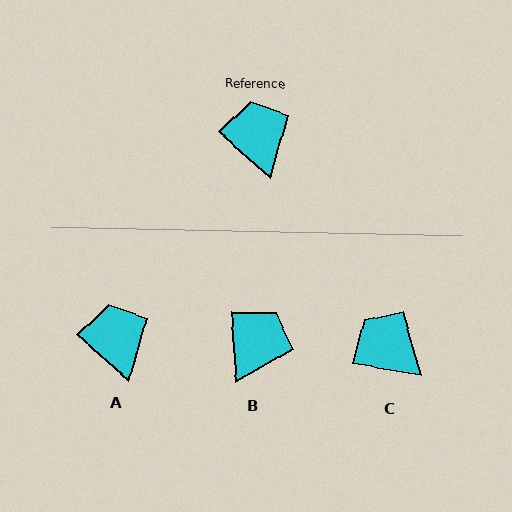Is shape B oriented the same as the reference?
No, it is off by about 45 degrees.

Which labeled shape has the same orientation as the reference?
A.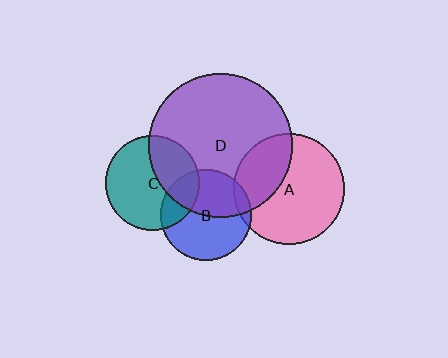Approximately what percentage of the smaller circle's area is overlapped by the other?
Approximately 45%.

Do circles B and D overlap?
Yes.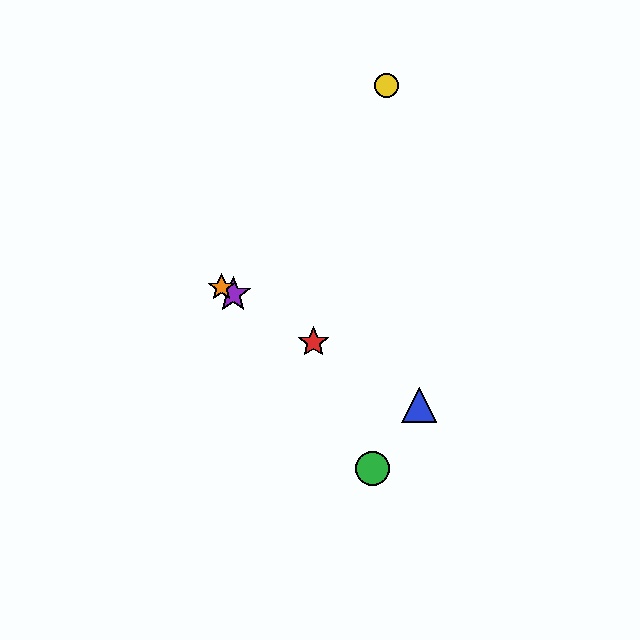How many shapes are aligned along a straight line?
4 shapes (the red star, the blue triangle, the purple star, the orange star) are aligned along a straight line.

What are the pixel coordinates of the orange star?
The orange star is at (222, 288).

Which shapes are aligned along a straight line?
The red star, the blue triangle, the purple star, the orange star are aligned along a straight line.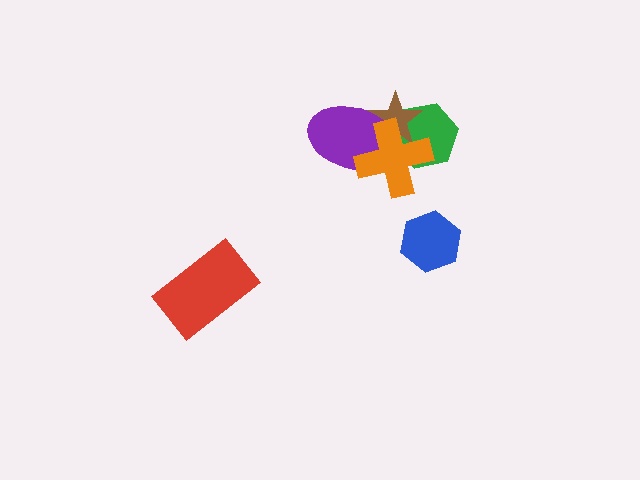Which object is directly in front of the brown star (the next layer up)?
The purple ellipse is directly in front of the brown star.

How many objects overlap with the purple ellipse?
3 objects overlap with the purple ellipse.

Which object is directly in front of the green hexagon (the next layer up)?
The brown star is directly in front of the green hexagon.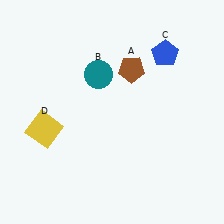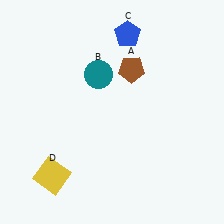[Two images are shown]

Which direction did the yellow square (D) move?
The yellow square (D) moved down.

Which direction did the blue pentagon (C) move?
The blue pentagon (C) moved left.